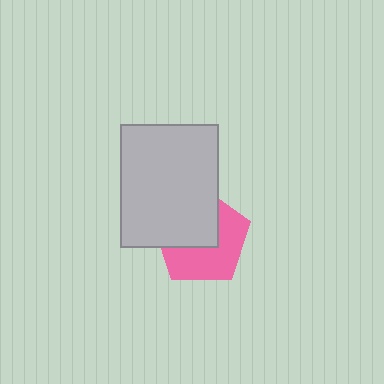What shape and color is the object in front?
The object in front is a light gray rectangle.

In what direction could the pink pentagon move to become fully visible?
The pink pentagon could move toward the lower-right. That would shift it out from behind the light gray rectangle entirely.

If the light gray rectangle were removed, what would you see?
You would see the complete pink pentagon.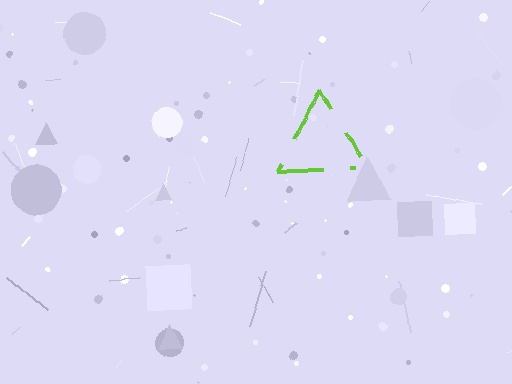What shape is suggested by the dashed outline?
The dashed outline suggests a triangle.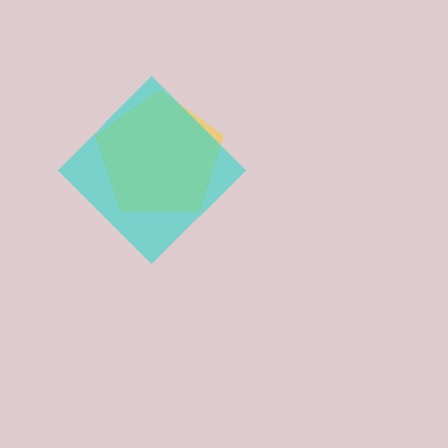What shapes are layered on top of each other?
The layered shapes are: a yellow pentagon, a cyan diamond.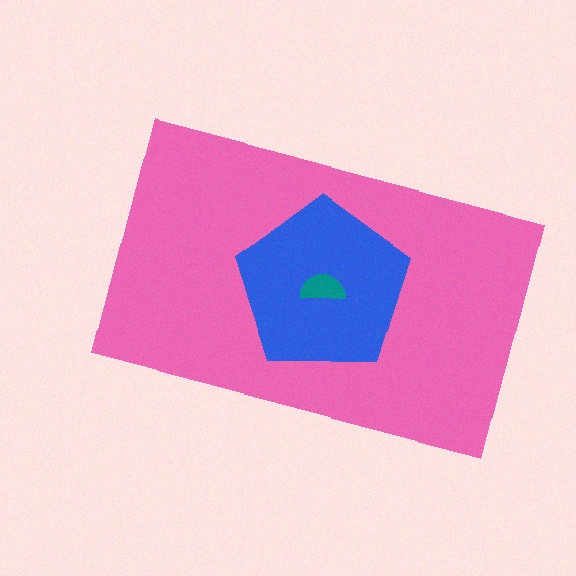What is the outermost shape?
The pink rectangle.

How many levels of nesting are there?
3.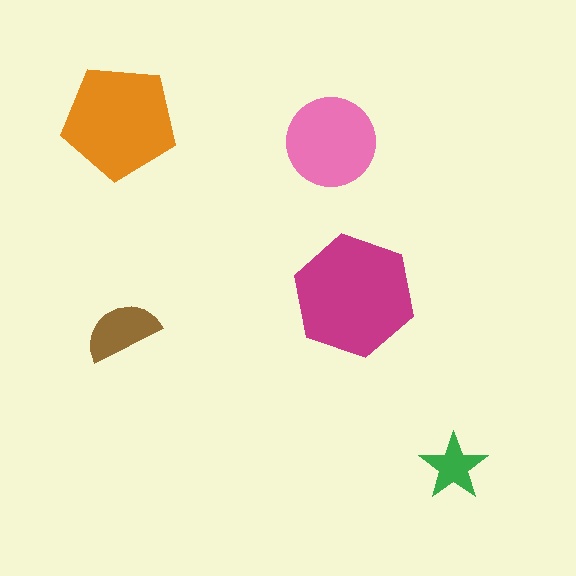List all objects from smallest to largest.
The green star, the brown semicircle, the pink circle, the orange pentagon, the magenta hexagon.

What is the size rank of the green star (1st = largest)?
5th.